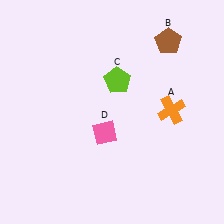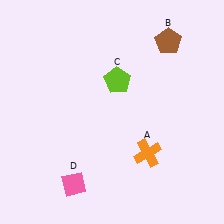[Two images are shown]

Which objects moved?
The objects that moved are: the orange cross (A), the pink diamond (D).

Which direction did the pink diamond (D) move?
The pink diamond (D) moved down.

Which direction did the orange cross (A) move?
The orange cross (A) moved down.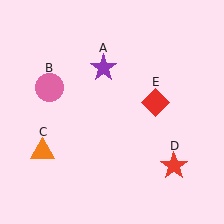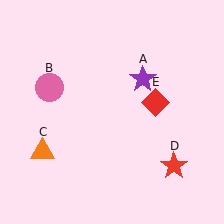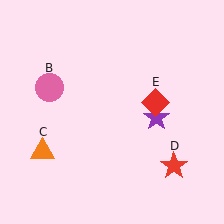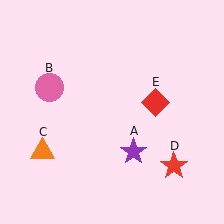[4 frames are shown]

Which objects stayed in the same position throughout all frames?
Pink circle (object B) and orange triangle (object C) and red star (object D) and red diamond (object E) remained stationary.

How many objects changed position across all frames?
1 object changed position: purple star (object A).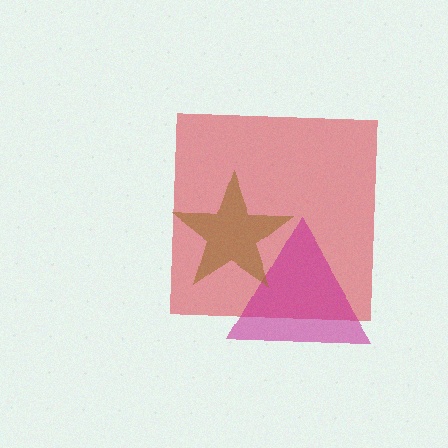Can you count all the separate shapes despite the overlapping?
Yes, there are 3 separate shapes.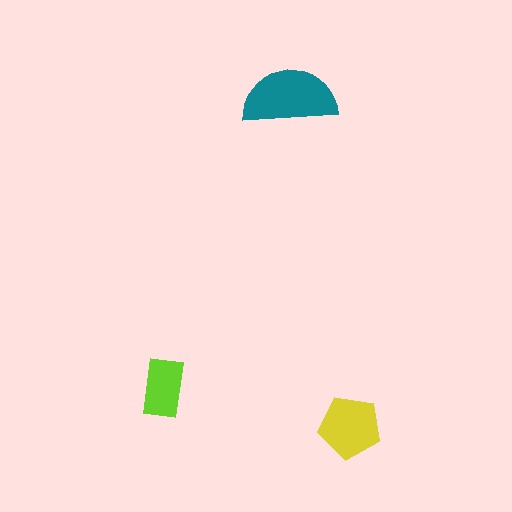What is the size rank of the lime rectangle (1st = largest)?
3rd.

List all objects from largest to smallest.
The teal semicircle, the yellow pentagon, the lime rectangle.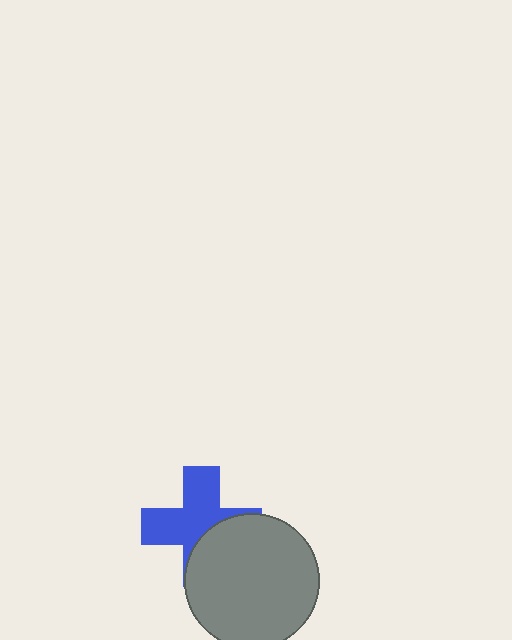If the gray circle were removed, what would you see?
You would see the complete blue cross.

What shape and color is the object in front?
The object in front is a gray circle.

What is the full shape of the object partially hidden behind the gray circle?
The partially hidden object is a blue cross.